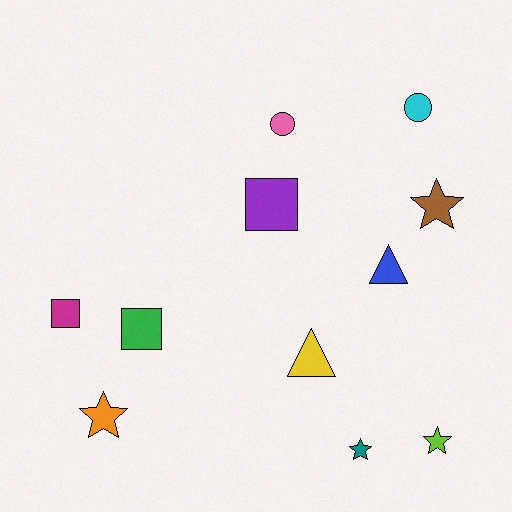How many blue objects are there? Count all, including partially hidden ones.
There is 1 blue object.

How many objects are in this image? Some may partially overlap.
There are 11 objects.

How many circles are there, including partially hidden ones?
There are 2 circles.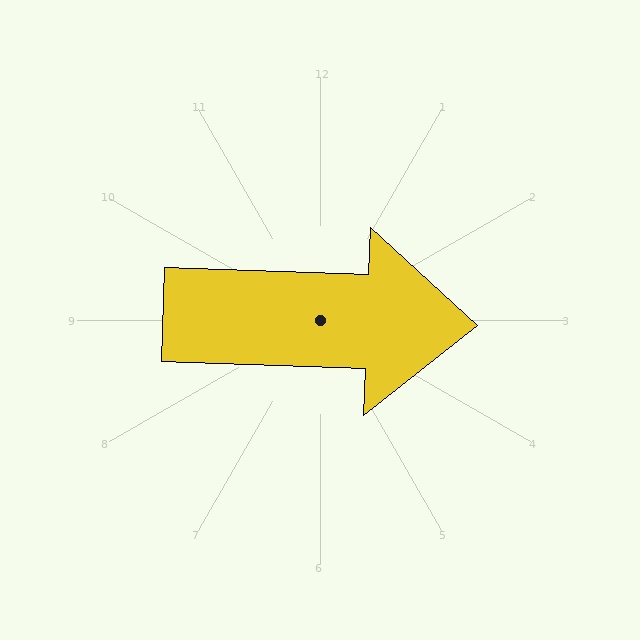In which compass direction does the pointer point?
East.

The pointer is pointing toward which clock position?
Roughly 3 o'clock.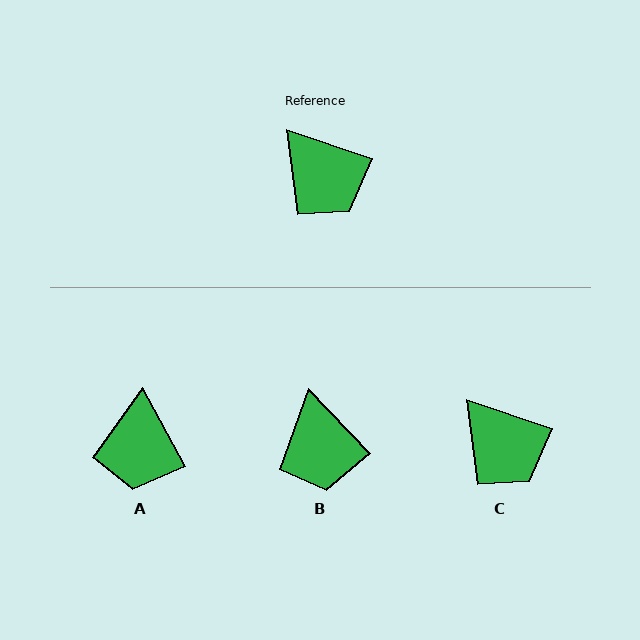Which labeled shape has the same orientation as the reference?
C.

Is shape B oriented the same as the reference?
No, it is off by about 27 degrees.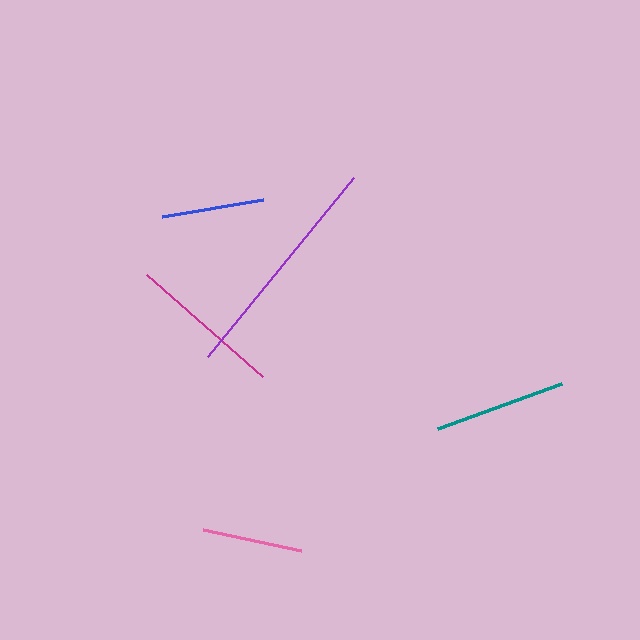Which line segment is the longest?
The purple line is the longest at approximately 231 pixels.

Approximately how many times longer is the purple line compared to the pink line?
The purple line is approximately 2.3 times the length of the pink line.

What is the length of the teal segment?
The teal segment is approximately 132 pixels long.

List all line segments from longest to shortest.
From longest to shortest: purple, magenta, teal, blue, pink.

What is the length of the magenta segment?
The magenta segment is approximately 155 pixels long.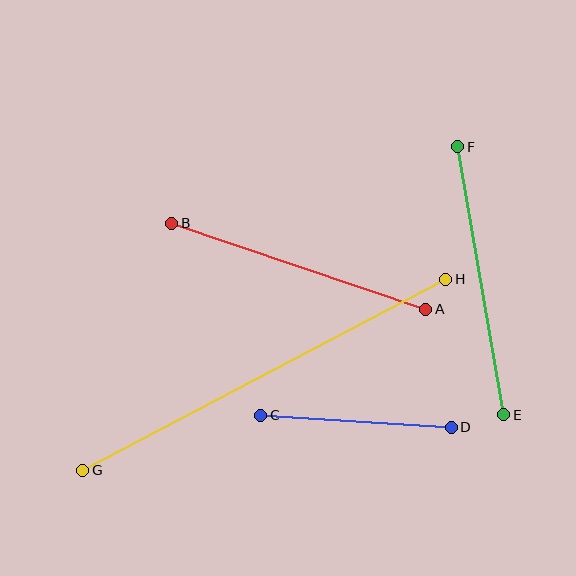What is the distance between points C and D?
The distance is approximately 191 pixels.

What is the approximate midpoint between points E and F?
The midpoint is at approximately (481, 281) pixels.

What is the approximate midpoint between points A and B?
The midpoint is at approximately (299, 266) pixels.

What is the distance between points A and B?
The distance is approximately 268 pixels.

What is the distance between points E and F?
The distance is approximately 272 pixels.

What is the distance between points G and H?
The distance is approximately 410 pixels.